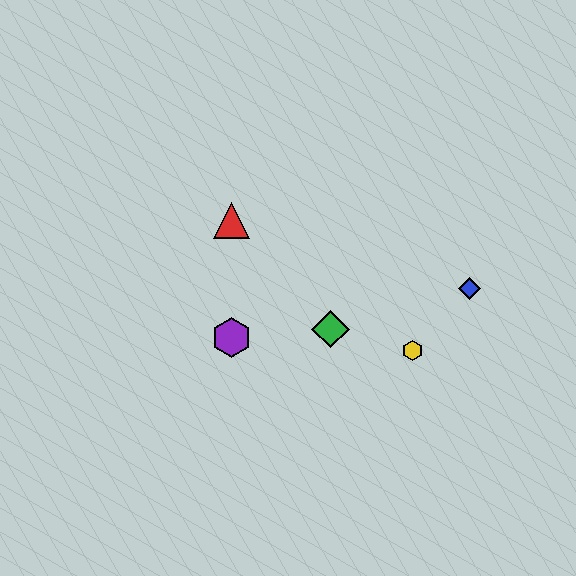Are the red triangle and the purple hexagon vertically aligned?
Yes, both are at x≈231.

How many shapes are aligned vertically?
2 shapes (the red triangle, the purple hexagon) are aligned vertically.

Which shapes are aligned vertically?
The red triangle, the purple hexagon are aligned vertically.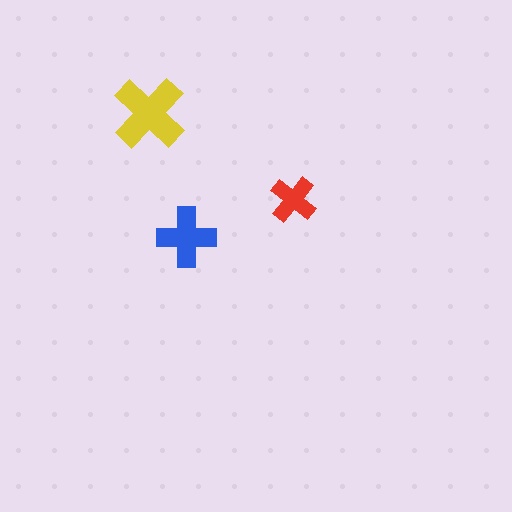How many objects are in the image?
There are 3 objects in the image.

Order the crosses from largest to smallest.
the yellow one, the blue one, the red one.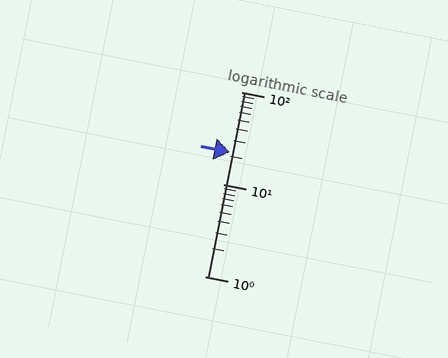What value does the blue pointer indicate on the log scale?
The pointer indicates approximately 22.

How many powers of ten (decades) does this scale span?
The scale spans 2 decades, from 1 to 100.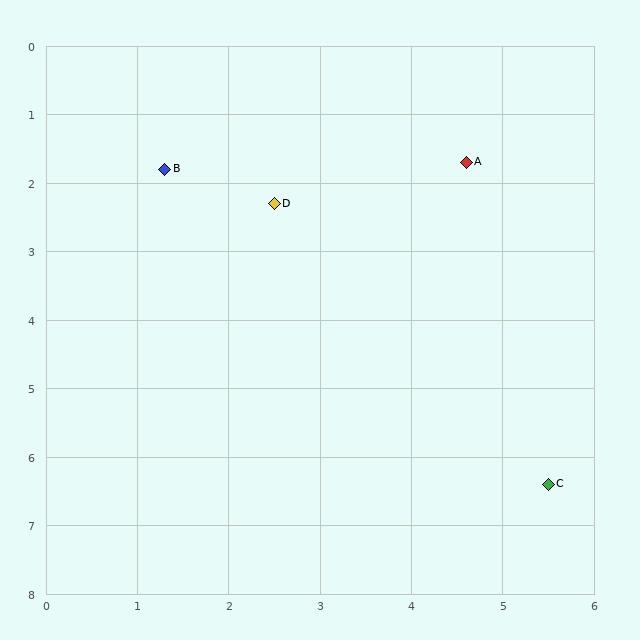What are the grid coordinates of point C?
Point C is at approximately (5.5, 6.4).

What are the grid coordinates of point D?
Point D is at approximately (2.5, 2.3).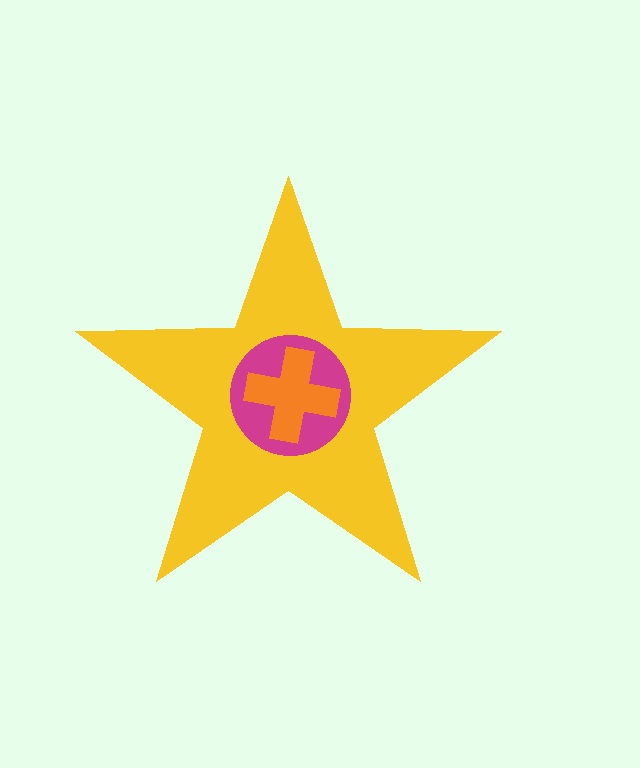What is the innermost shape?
The orange cross.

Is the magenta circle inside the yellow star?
Yes.